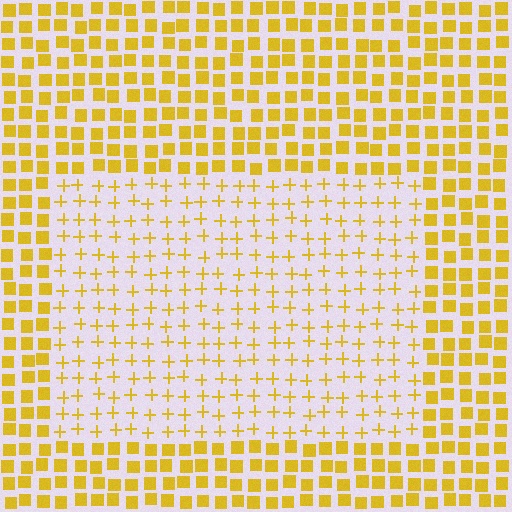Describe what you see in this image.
The image is filled with small yellow elements arranged in a uniform grid. A rectangle-shaped region contains plus signs, while the surrounding area contains squares. The boundary is defined purely by the change in element shape.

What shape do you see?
I see a rectangle.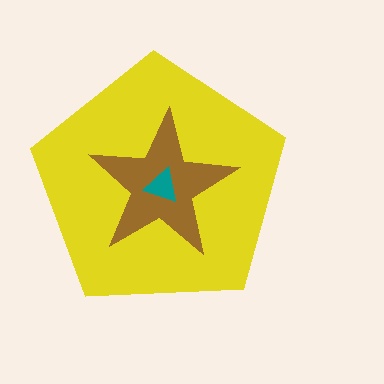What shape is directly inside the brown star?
The teal triangle.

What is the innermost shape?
The teal triangle.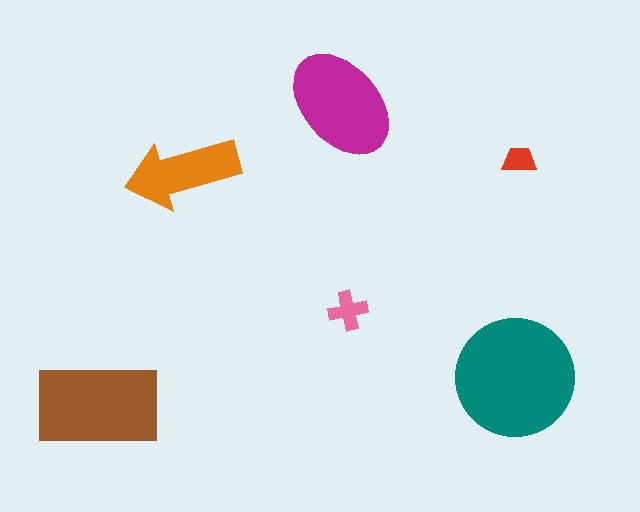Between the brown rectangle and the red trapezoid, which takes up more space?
The brown rectangle.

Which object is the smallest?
The red trapezoid.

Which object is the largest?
The teal circle.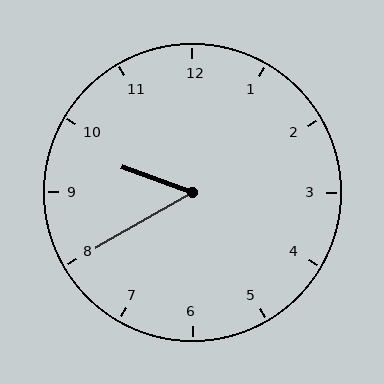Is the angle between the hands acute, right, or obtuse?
It is acute.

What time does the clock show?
9:40.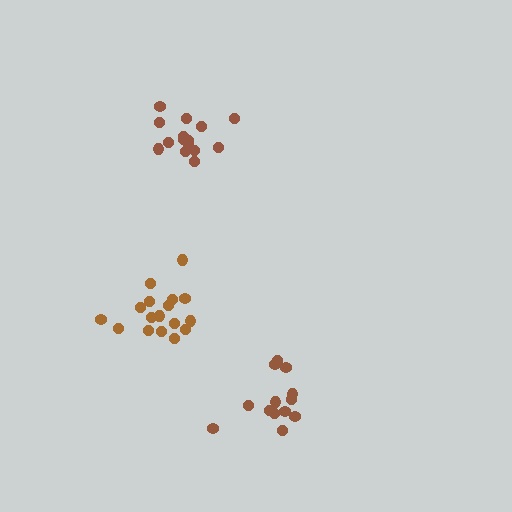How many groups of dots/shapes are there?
There are 3 groups.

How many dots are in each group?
Group 1: 17 dots, Group 2: 15 dots, Group 3: 13 dots (45 total).